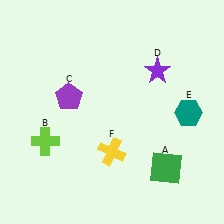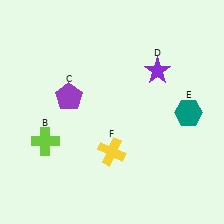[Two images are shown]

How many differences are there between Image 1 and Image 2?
There is 1 difference between the two images.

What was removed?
The green square (A) was removed in Image 2.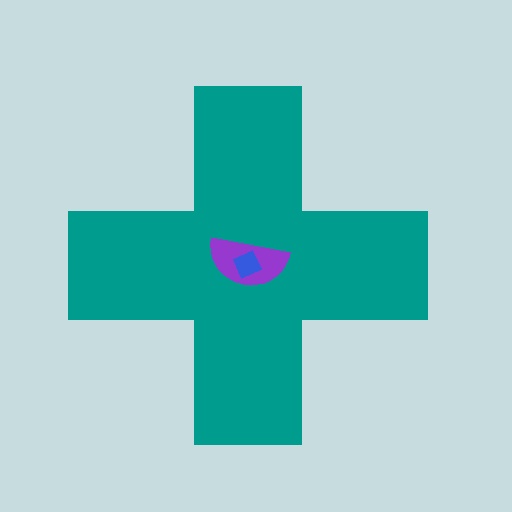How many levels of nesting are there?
3.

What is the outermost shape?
The teal cross.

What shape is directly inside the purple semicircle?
The blue diamond.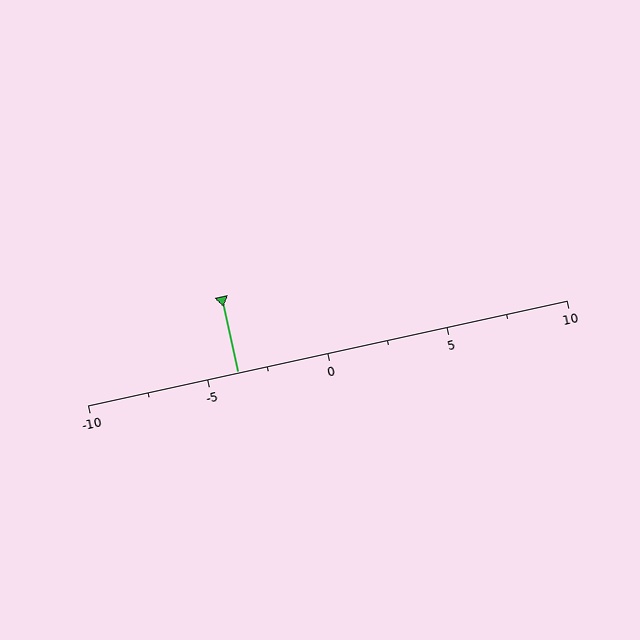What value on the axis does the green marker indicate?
The marker indicates approximately -3.8.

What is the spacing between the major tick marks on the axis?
The major ticks are spaced 5 apart.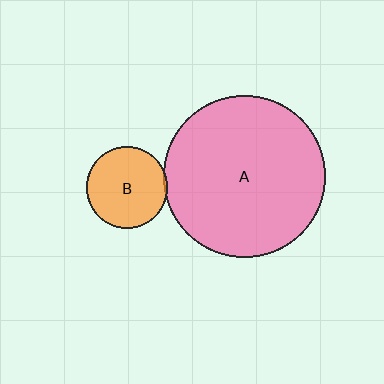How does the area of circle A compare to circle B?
Approximately 3.9 times.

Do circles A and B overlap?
Yes.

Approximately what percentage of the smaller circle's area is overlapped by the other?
Approximately 5%.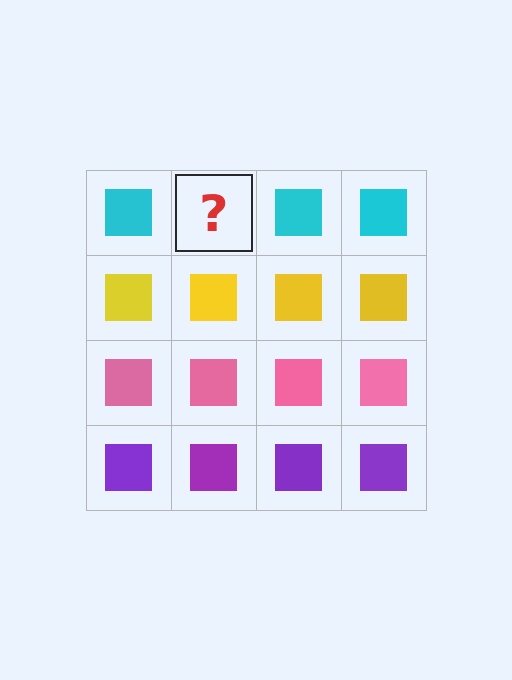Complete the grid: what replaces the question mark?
The question mark should be replaced with a cyan square.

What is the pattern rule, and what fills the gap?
The rule is that each row has a consistent color. The gap should be filled with a cyan square.